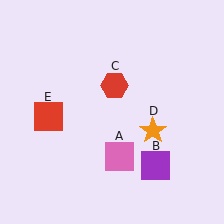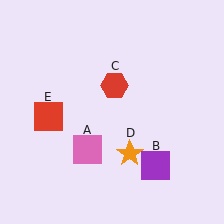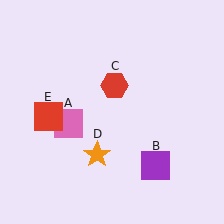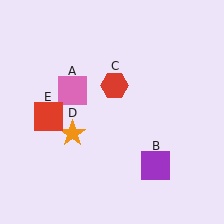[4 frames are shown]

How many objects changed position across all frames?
2 objects changed position: pink square (object A), orange star (object D).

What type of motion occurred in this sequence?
The pink square (object A), orange star (object D) rotated clockwise around the center of the scene.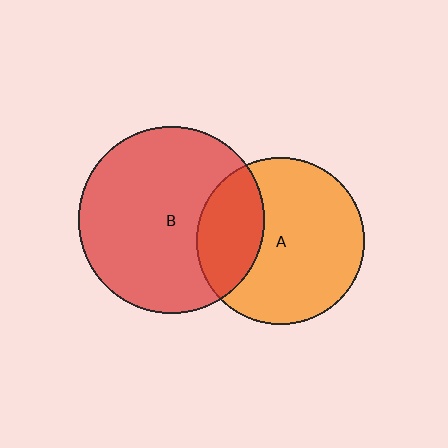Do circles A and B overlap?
Yes.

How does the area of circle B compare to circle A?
Approximately 1.2 times.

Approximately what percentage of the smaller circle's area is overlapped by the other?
Approximately 30%.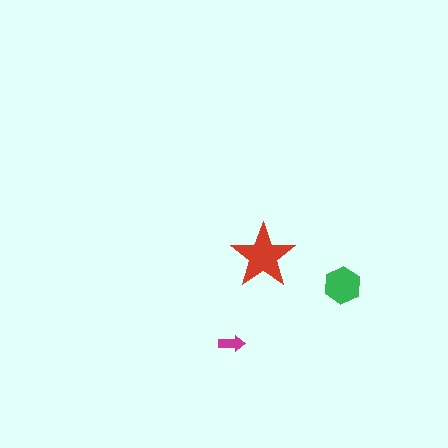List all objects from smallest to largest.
The magenta arrow, the green hexagon, the red star.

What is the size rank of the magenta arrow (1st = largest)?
3rd.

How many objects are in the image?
There are 3 objects in the image.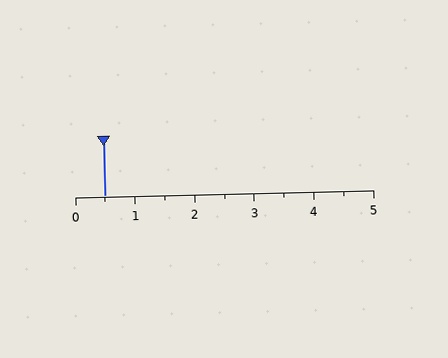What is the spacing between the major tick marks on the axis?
The major ticks are spaced 1 apart.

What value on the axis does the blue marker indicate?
The marker indicates approximately 0.5.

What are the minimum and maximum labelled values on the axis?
The axis runs from 0 to 5.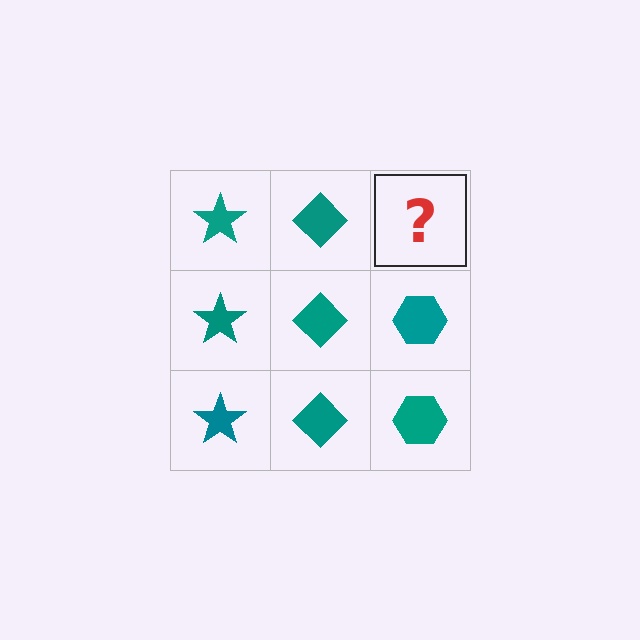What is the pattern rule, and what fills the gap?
The rule is that each column has a consistent shape. The gap should be filled with a teal hexagon.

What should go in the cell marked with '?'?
The missing cell should contain a teal hexagon.